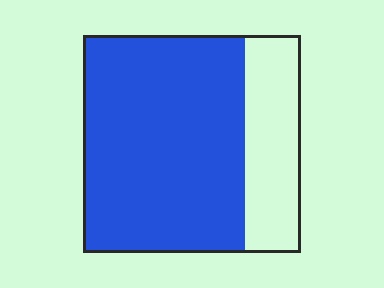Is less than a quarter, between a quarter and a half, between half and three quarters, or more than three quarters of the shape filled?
Between half and three quarters.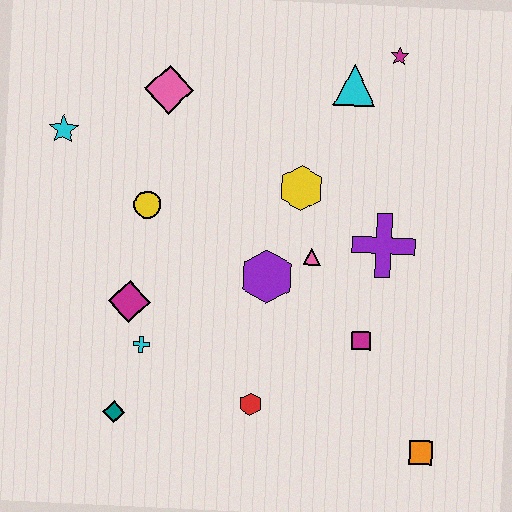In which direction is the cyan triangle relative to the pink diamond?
The cyan triangle is to the right of the pink diamond.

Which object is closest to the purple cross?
The pink triangle is closest to the purple cross.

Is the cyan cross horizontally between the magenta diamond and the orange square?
Yes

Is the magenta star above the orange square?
Yes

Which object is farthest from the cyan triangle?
The teal diamond is farthest from the cyan triangle.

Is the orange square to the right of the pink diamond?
Yes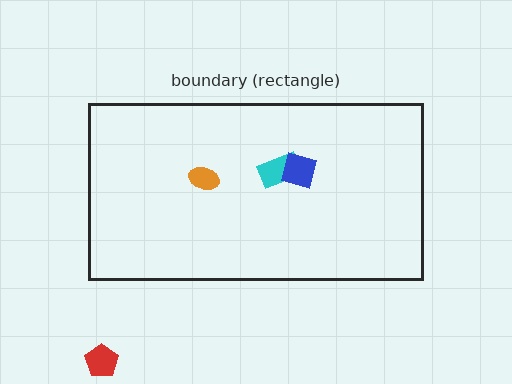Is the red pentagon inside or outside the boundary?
Outside.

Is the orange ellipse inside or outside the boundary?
Inside.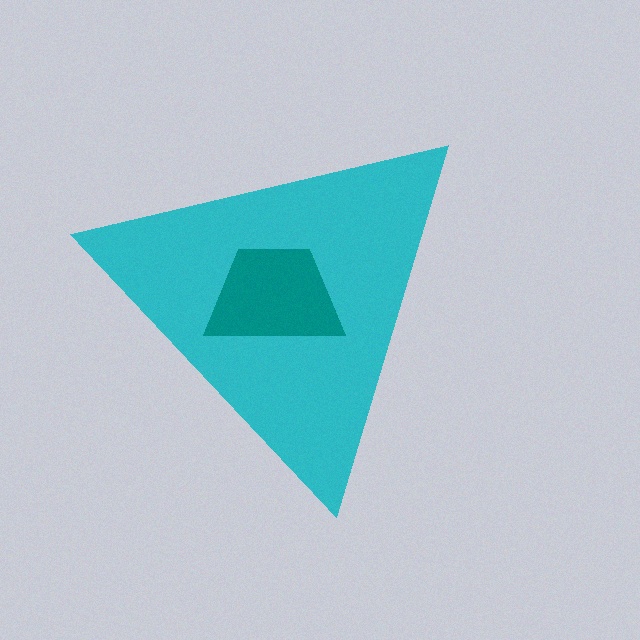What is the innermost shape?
The teal trapezoid.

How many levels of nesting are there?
2.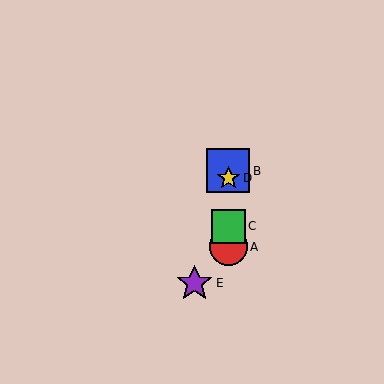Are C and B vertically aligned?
Yes, both are at x≈228.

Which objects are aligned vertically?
Objects A, B, C, D are aligned vertically.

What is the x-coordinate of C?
Object C is at x≈228.